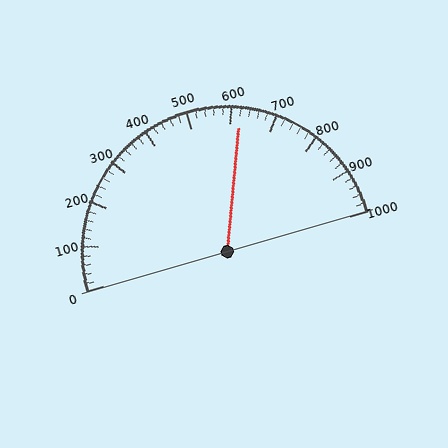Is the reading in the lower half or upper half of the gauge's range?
The reading is in the upper half of the range (0 to 1000).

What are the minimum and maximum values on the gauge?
The gauge ranges from 0 to 1000.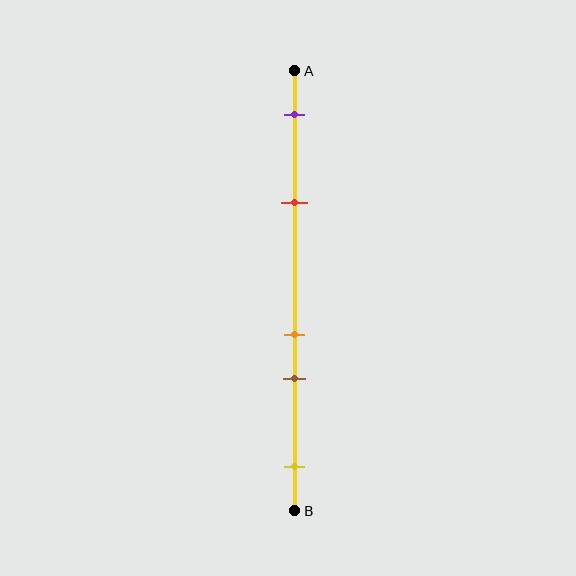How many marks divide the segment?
There are 5 marks dividing the segment.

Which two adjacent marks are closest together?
The orange and brown marks are the closest adjacent pair.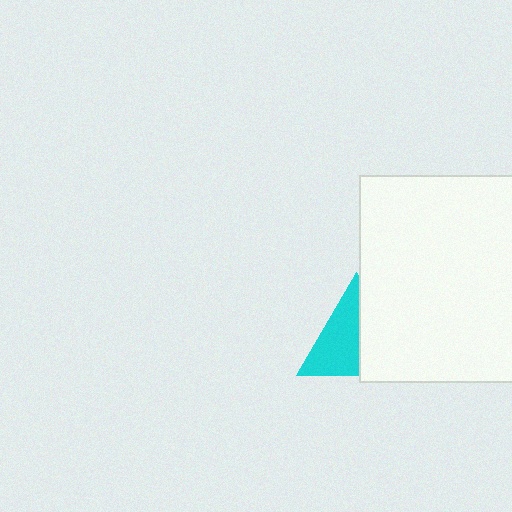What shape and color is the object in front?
The object in front is a white square.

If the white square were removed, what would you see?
You would see the complete cyan triangle.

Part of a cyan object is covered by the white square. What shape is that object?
It is a triangle.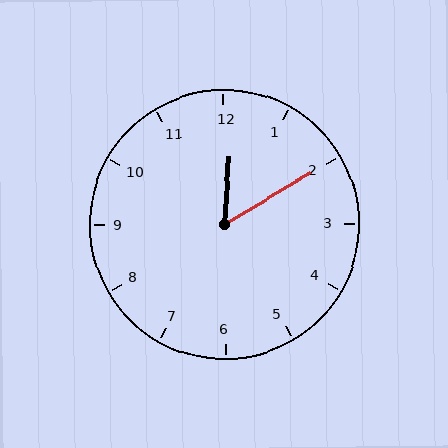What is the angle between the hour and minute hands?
Approximately 55 degrees.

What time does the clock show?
12:10.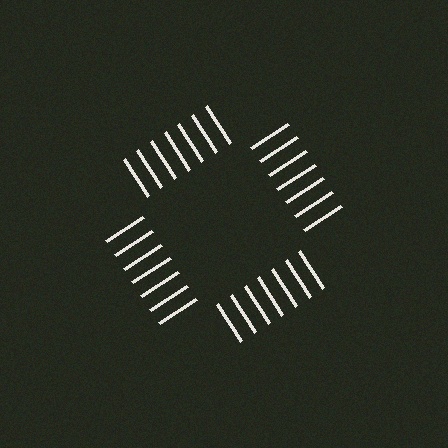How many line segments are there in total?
28 — 7 along each of the 4 edges.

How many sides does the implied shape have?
4 sides — the line-ends trace a square.